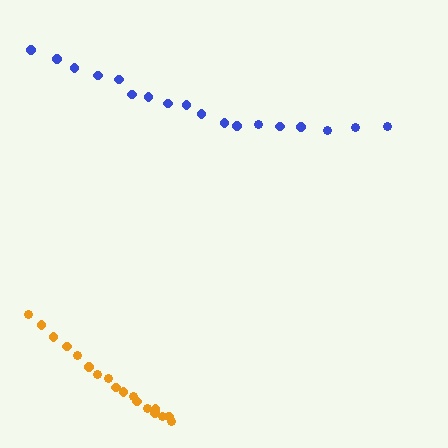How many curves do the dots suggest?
There are 2 distinct paths.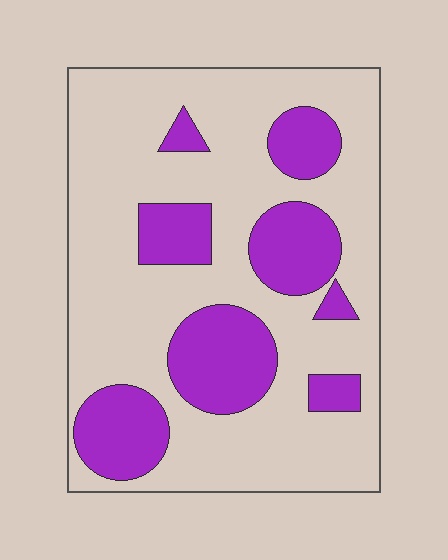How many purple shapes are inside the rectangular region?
8.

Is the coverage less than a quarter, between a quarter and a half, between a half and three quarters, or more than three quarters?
Between a quarter and a half.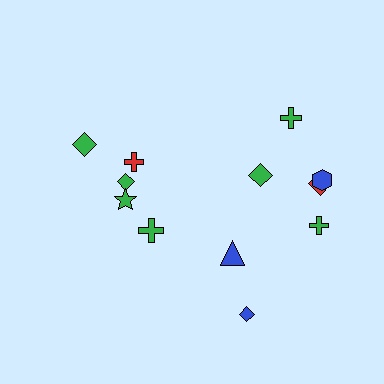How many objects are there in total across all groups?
There are 12 objects.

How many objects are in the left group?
There are 5 objects.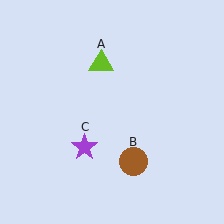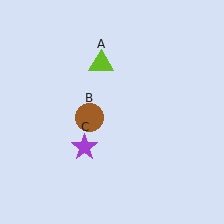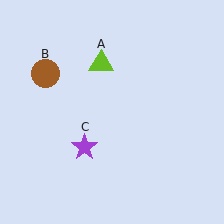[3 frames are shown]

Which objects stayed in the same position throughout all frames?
Lime triangle (object A) and purple star (object C) remained stationary.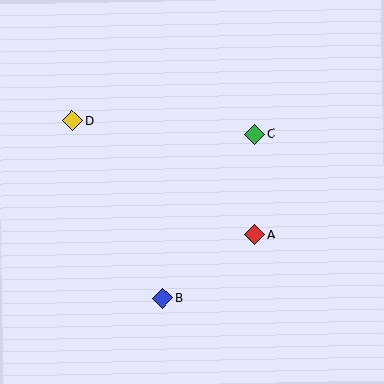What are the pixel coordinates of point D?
Point D is at (72, 121).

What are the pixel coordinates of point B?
Point B is at (163, 298).